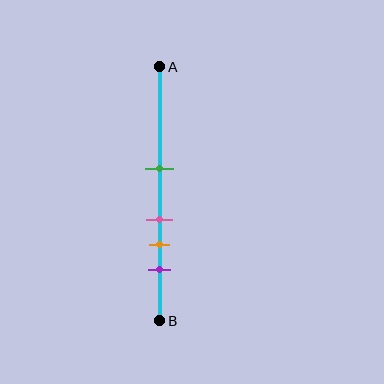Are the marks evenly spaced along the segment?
No, the marks are not evenly spaced.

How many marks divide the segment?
There are 4 marks dividing the segment.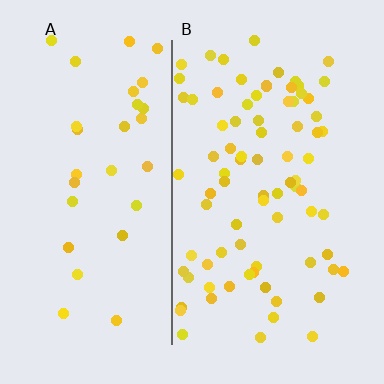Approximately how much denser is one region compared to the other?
Approximately 2.6× — region B over region A.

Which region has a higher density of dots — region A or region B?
B (the right).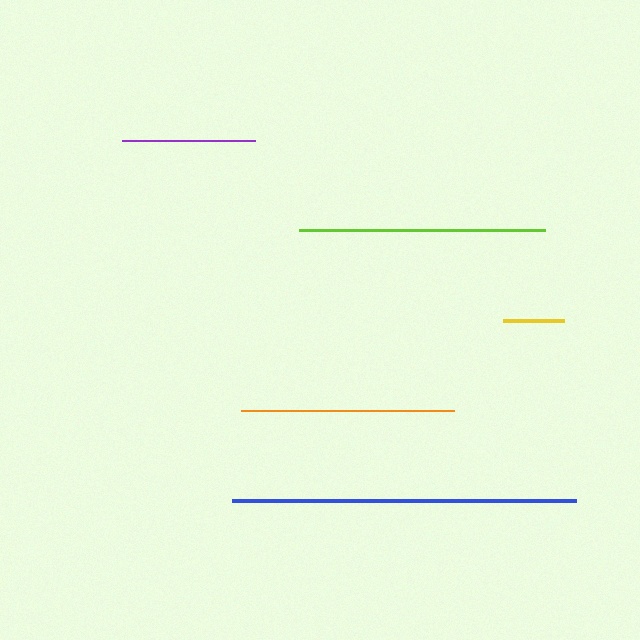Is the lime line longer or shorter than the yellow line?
The lime line is longer than the yellow line.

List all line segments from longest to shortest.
From longest to shortest: blue, lime, orange, purple, yellow.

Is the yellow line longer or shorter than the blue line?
The blue line is longer than the yellow line.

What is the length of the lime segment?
The lime segment is approximately 246 pixels long.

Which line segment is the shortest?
The yellow line is the shortest at approximately 61 pixels.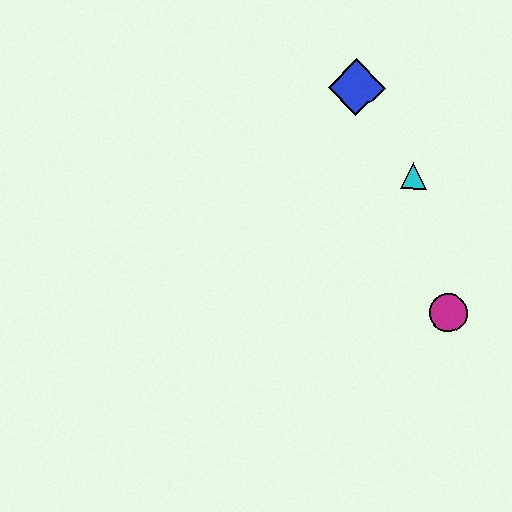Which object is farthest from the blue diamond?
The magenta circle is farthest from the blue diamond.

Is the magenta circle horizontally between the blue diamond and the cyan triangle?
No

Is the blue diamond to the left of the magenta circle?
Yes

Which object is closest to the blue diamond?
The cyan triangle is closest to the blue diamond.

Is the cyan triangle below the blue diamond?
Yes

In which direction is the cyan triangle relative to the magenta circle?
The cyan triangle is above the magenta circle.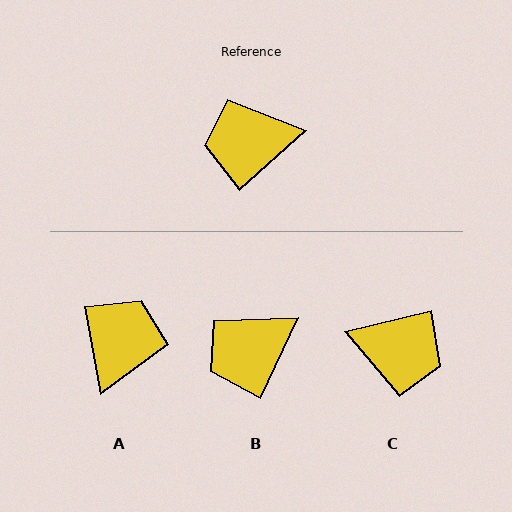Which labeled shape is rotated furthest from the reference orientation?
C, about 152 degrees away.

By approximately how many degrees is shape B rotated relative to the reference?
Approximately 23 degrees counter-clockwise.